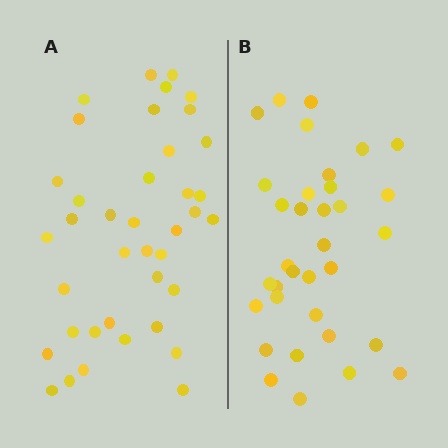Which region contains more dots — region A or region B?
Region A (the left region) has more dots.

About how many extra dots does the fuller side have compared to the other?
Region A has about 5 more dots than region B.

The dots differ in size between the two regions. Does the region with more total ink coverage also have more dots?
No. Region B has more total ink coverage because its dots are larger, but region A actually contains more individual dots. Total area can be misleading — the number of items is what matters here.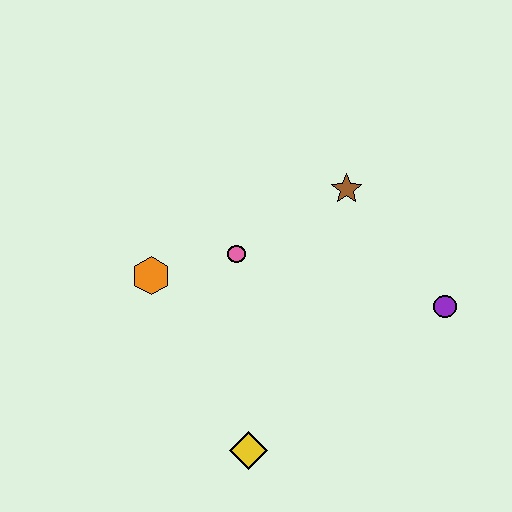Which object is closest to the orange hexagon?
The pink circle is closest to the orange hexagon.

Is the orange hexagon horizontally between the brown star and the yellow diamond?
No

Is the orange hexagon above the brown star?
No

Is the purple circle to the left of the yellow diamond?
No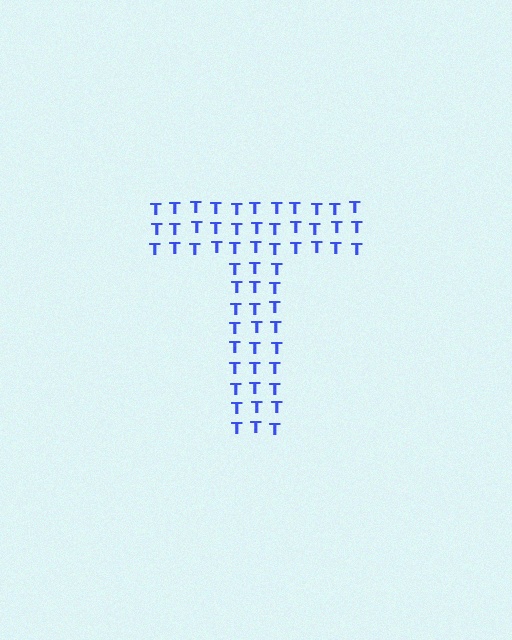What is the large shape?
The large shape is the letter T.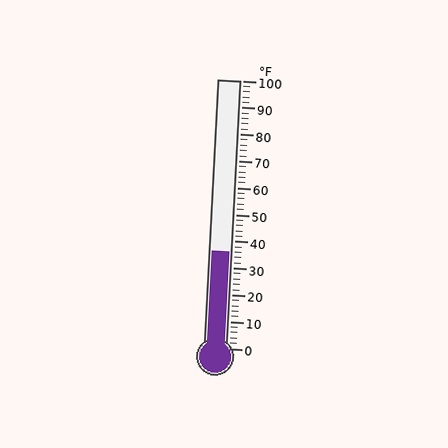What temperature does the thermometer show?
The thermometer shows approximately 36°F.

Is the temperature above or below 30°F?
The temperature is above 30°F.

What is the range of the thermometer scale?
The thermometer scale ranges from 0°F to 100°F.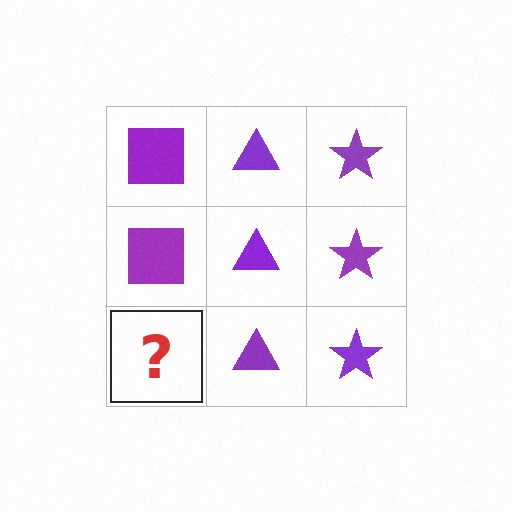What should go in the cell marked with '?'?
The missing cell should contain a purple square.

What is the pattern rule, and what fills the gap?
The rule is that each column has a consistent shape. The gap should be filled with a purple square.